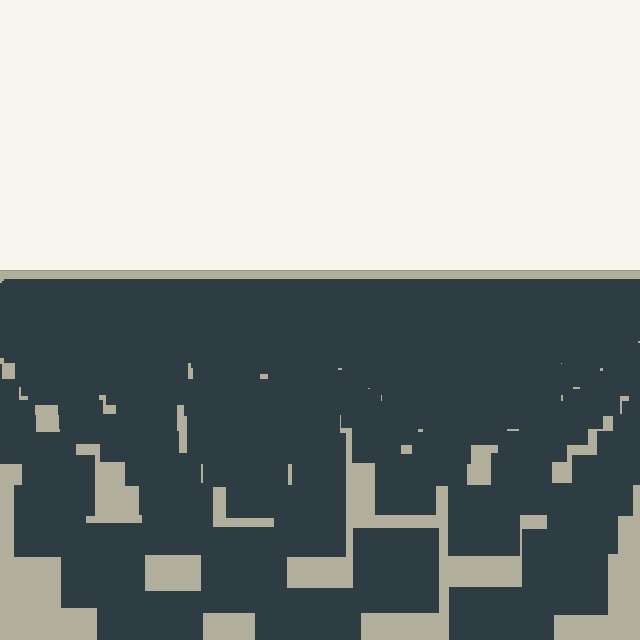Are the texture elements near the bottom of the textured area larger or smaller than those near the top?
Larger. Near the bottom, elements are closer to the viewer and appear at a bigger on-screen size.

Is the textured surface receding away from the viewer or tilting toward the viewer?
The surface is receding away from the viewer. Texture elements get smaller and denser toward the top.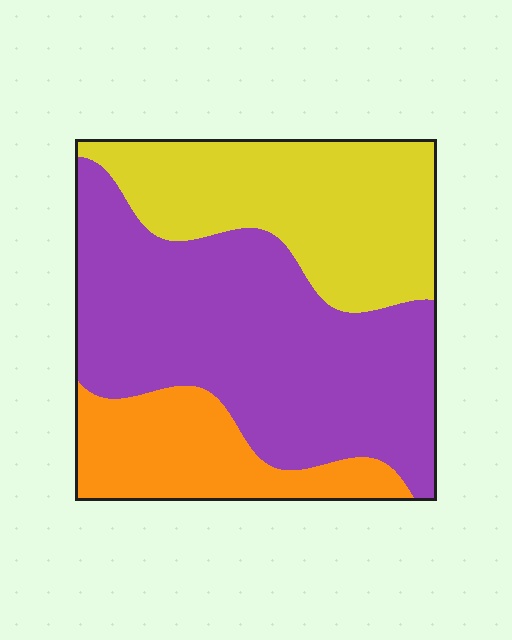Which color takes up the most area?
Purple, at roughly 50%.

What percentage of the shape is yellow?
Yellow covers around 30% of the shape.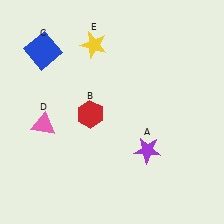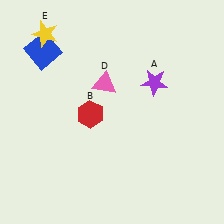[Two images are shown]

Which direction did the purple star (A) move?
The purple star (A) moved up.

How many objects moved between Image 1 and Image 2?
3 objects moved between the two images.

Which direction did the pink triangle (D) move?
The pink triangle (D) moved right.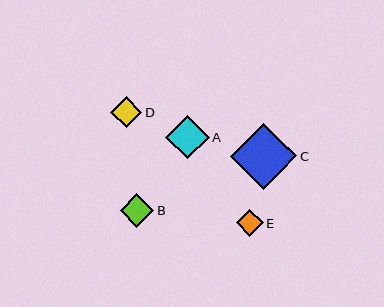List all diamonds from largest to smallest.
From largest to smallest: C, A, B, D, E.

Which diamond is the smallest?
Diamond E is the smallest with a size of approximately 27 pixels.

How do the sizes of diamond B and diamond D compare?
Diamond B and diamond D are approximately the same size.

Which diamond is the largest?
Diamond C is the largest with a size of approximately 67 pixels.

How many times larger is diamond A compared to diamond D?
Diamond A is approximately 1.4 times the size of diamond D.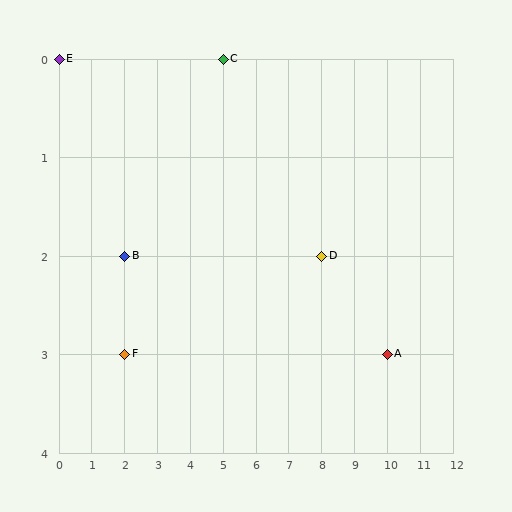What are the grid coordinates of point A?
Point A is at grid coordinates (10, 3).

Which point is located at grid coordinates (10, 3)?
Point A is at (10, 3).